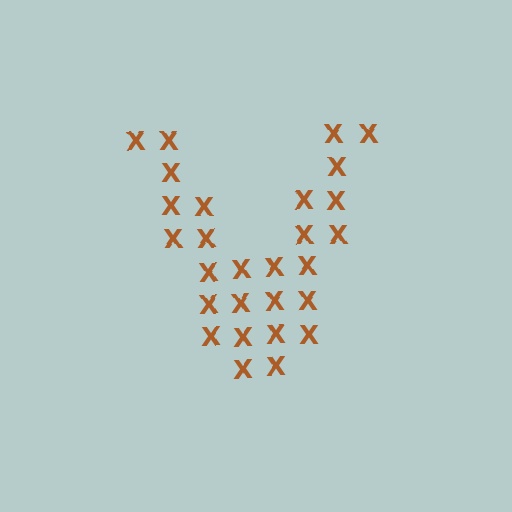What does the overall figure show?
The overall figure shows the letter V.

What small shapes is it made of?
It is made of small letter X's.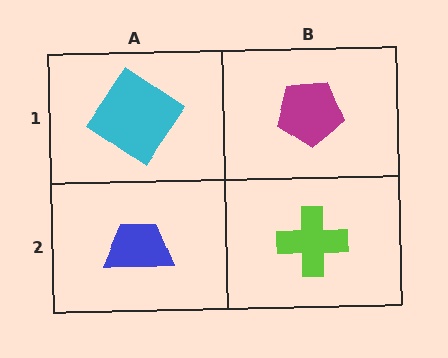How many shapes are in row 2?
2 shapes.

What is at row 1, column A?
A cyan diamond.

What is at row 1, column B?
A magenta pentagon.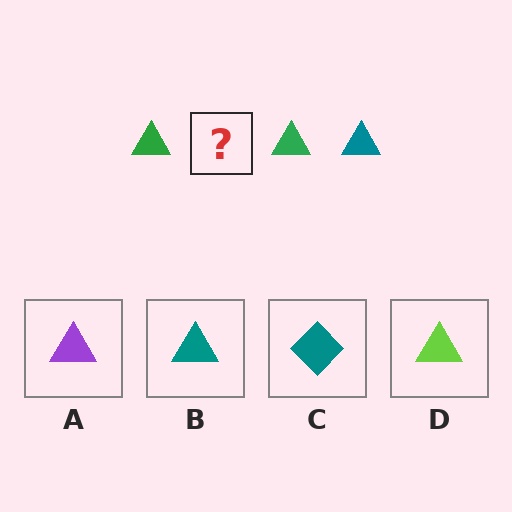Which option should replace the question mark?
Option B.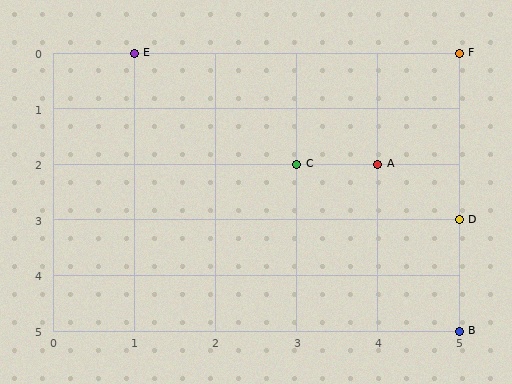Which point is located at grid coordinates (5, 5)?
Point B is at (5, 5).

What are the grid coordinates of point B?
Point B is at grid coordinates (5, 5).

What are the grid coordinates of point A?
Point A is at grid coordinates (4, 2).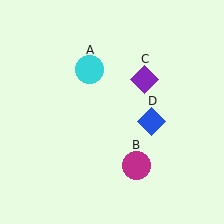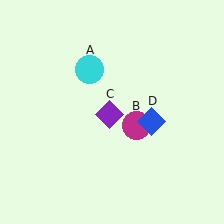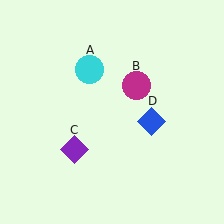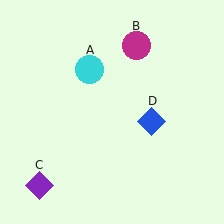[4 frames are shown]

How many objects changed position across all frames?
2 objects changed position: magenta circle (object B), purple diamond (object C).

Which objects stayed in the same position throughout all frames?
Cyan circle (object A) and blue diamond (object D) remained stationary.